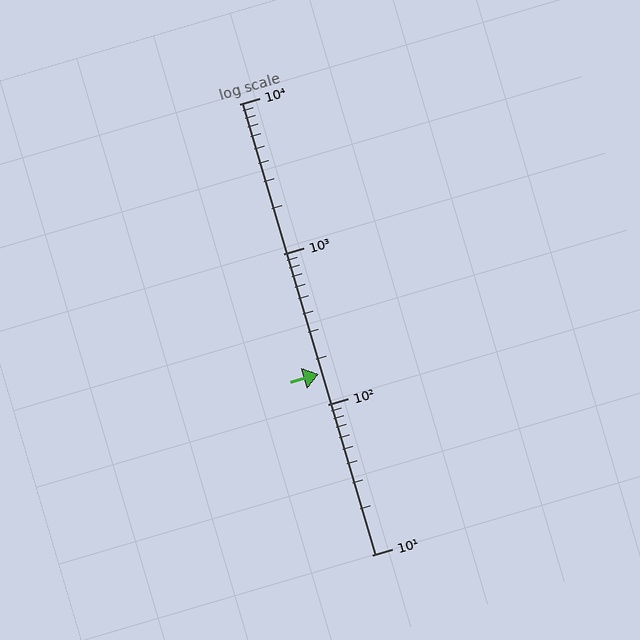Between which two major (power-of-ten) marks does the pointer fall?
The pointer is between 100 and 1000.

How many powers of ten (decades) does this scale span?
The scale spans 3 decades, from 10 to 10000.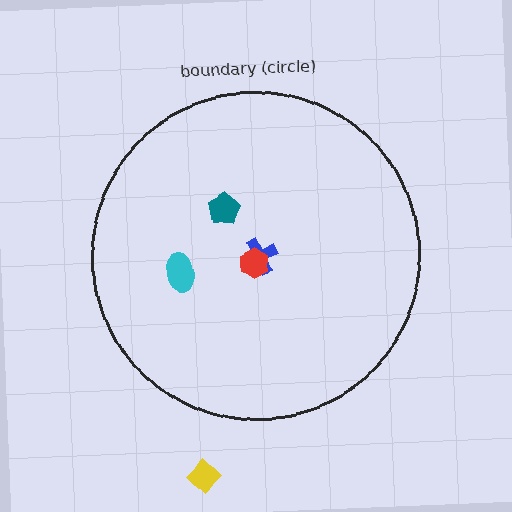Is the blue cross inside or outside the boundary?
Inside.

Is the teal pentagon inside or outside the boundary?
Inside.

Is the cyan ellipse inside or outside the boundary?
Inside.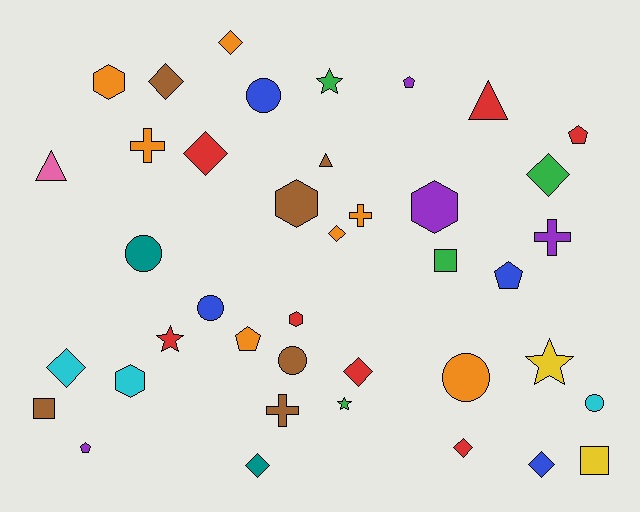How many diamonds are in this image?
There are 10 diamonds.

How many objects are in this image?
There are 40 objects.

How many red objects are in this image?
There are 7 red objects.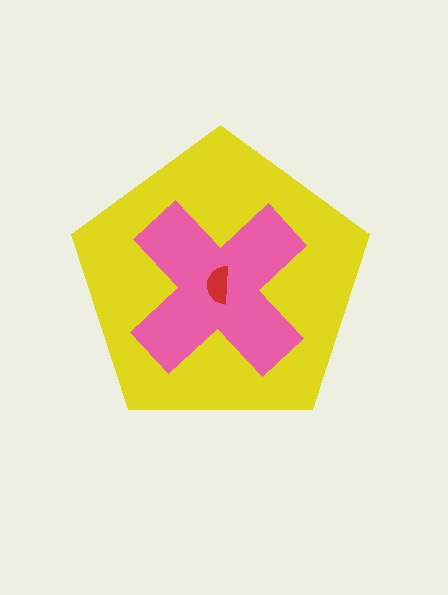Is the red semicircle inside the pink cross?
Yes.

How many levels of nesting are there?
3.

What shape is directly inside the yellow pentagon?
The pink cross.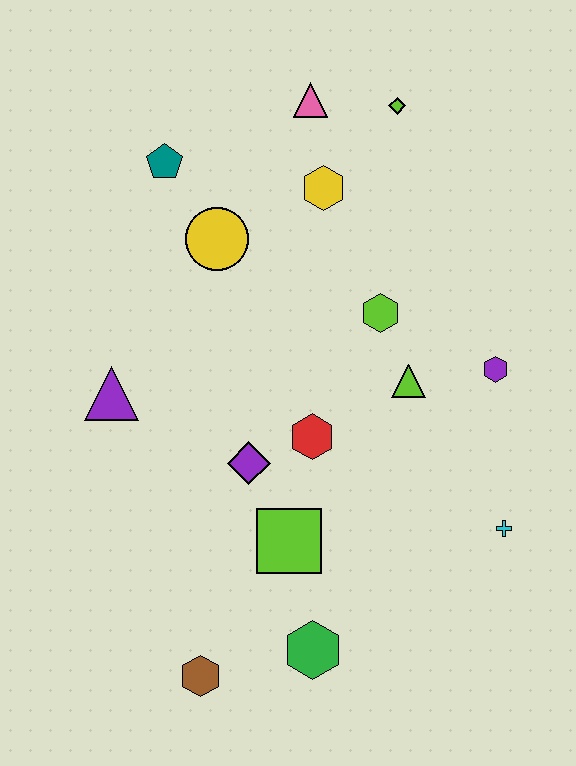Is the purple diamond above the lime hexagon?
No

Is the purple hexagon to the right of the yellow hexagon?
Yes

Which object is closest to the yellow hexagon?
The pink triangle is closest to the yellow hexagon.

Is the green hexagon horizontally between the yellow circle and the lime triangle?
Yes